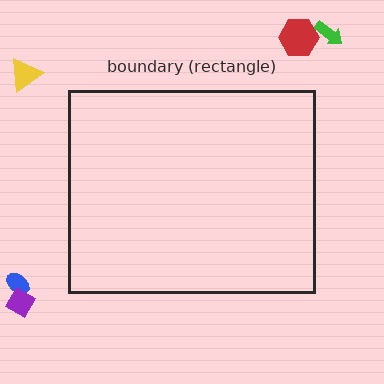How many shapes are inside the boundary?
0 inside, 5 outside.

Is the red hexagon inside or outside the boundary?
Outside.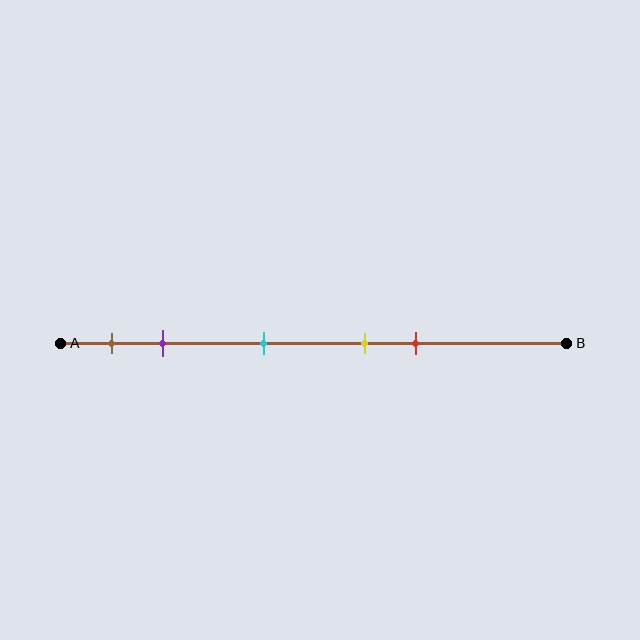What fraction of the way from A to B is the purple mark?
The purple mark is approximately 20% (0.2) of the way from A to B.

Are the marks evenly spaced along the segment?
No, the marks are not evenly spaced.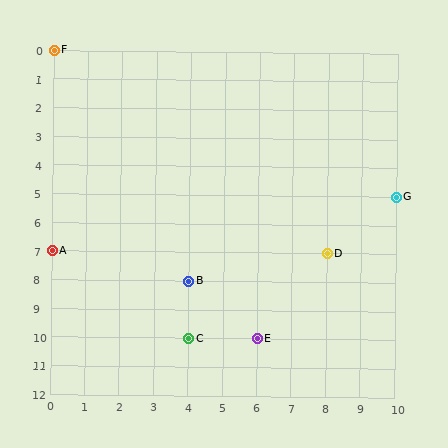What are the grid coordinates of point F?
Point F is at grid coordinates (0, 0).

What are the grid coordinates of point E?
Point E is at grid coordinates (6, 10).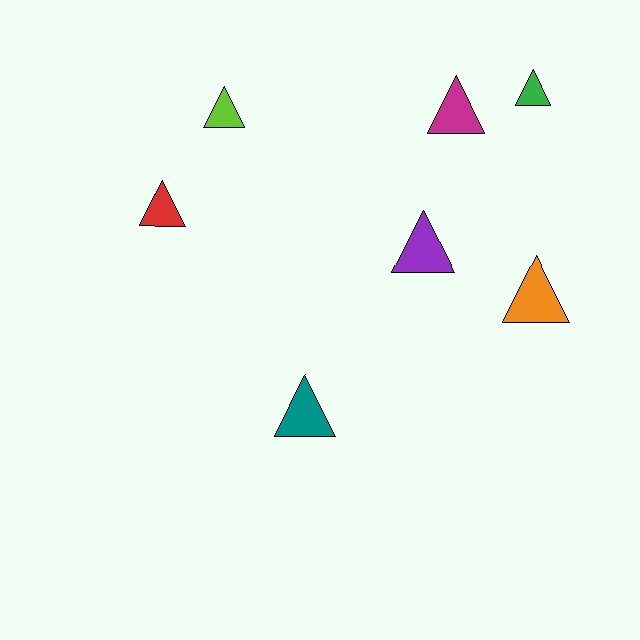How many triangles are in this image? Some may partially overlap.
There are 7 triangles.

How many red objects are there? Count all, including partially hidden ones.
There is 1 red object.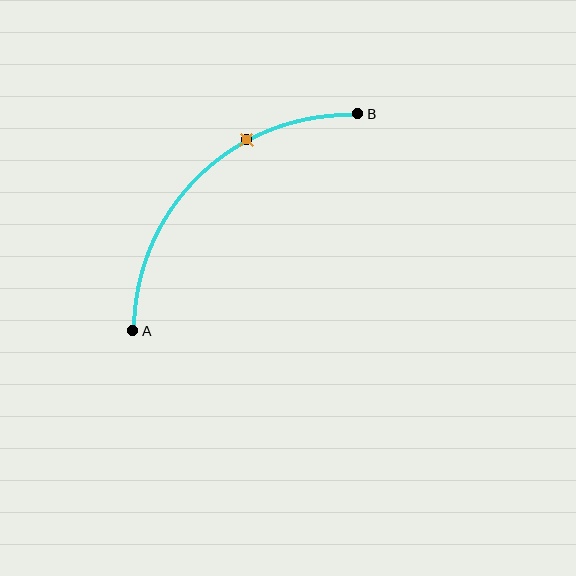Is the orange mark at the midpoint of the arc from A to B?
No. The orange mark lies on the arc but is closer to endpoint B. The arc midpoint would be at the point on the curve equidistant along the arc from both A and B.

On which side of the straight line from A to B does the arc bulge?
The arc bulges above and to the left of the straight line connecting A and B.